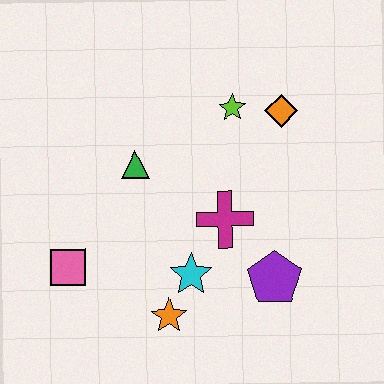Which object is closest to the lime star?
The orange diamond is closest to the lime star.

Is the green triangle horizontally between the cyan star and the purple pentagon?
No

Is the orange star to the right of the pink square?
Yes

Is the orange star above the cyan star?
No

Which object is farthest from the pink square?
The orange diamond is farthest from the pink square.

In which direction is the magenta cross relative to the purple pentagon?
The magenta cross is above the purple pentagon.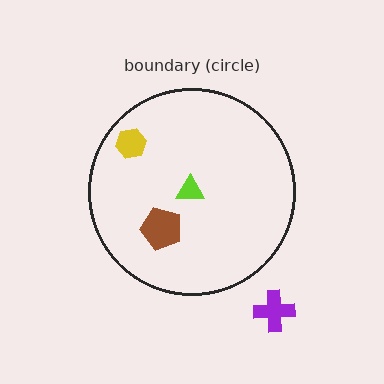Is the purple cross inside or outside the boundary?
Outside.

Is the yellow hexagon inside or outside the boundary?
Inside.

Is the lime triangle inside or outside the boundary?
Inside.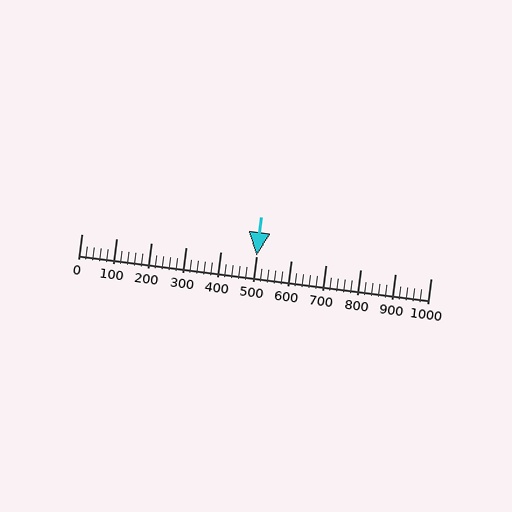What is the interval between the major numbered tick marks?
The major tick marks are spaced 100 units apart.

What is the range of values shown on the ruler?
The ruler shows values from 0 to 1000.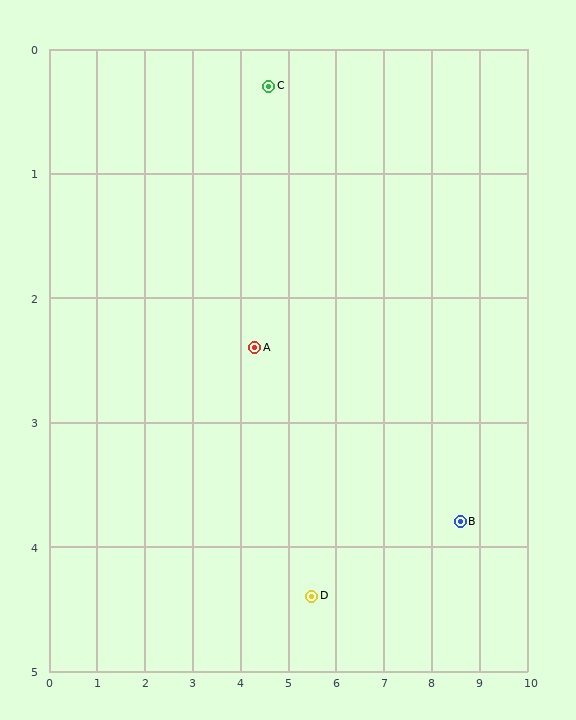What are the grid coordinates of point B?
Point B is at approximately (8.6, 3.8).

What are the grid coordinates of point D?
Point D is at approximately (5.5, 4.4).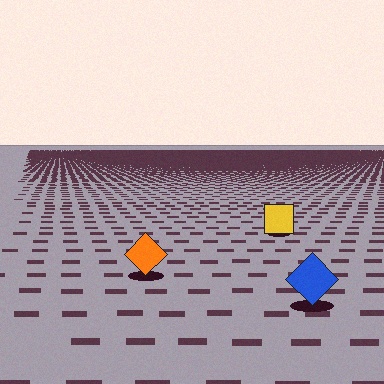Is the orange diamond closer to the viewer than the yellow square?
Yes. The orange diamond is closer — you can tell from the texture gradient: the ground texture is coarser near it.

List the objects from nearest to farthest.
From nearest to farthest: the blue diamond, the orange diamond, the yellow square.